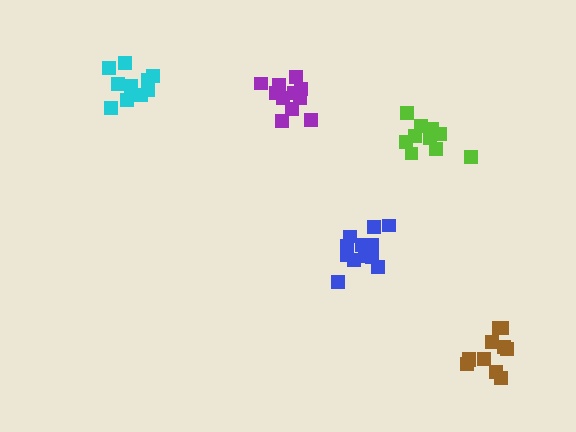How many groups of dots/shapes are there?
There are 5 groups.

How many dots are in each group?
Group 1: 11 dots, Group 2: 10 dots, Group 3: 11 dots, Group 4: 10 dots, Group 5: 12 dots (54 total).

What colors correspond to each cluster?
The clusters are colored: purple, lime, brown, cyan, blue.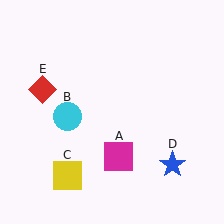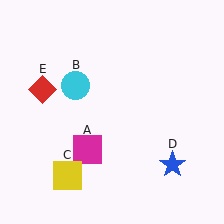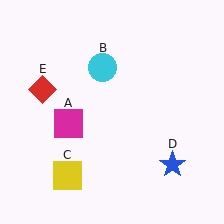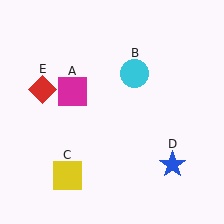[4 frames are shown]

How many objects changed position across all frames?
2 objects changed position: magenta square (object A), cyan circle (object B).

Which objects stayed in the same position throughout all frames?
Yellow square (object C) and blue star (object D) and red diamond (object E) remained stationary.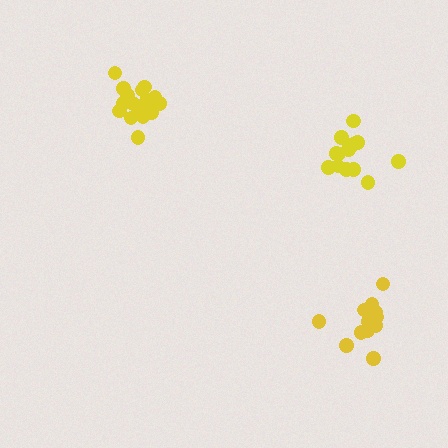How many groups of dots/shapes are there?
There are 3 groups.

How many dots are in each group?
Group 1: 18 dots, Group 2: 13 dots, Group 3: 13 dots (44 total).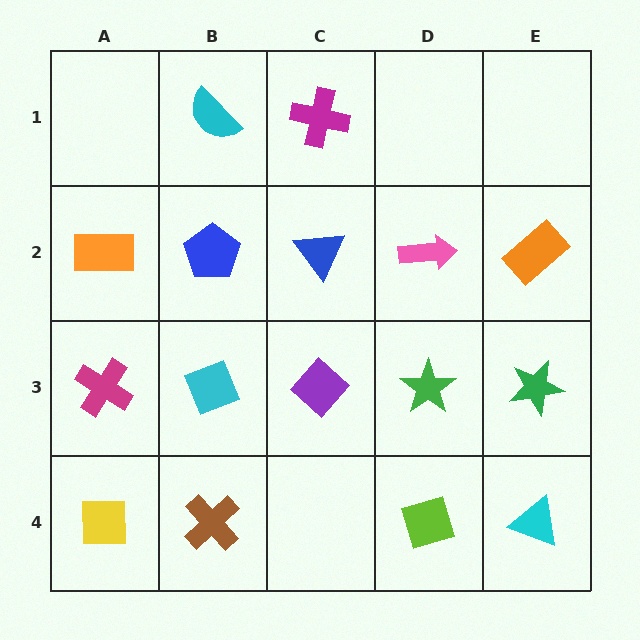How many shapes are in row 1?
2 shapes.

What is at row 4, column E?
A cyan triangle.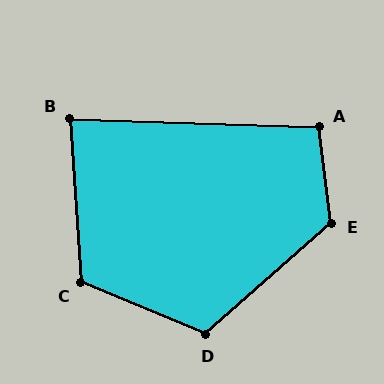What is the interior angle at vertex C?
Approximately 117 degrees (obtuse).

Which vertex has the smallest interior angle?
B, at approximately 84 degrees.